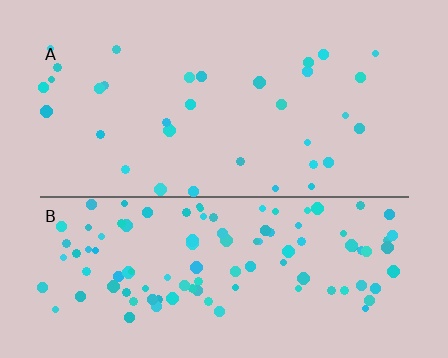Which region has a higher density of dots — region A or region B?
B (the bottom).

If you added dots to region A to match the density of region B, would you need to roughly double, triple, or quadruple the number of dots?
Approximately triple.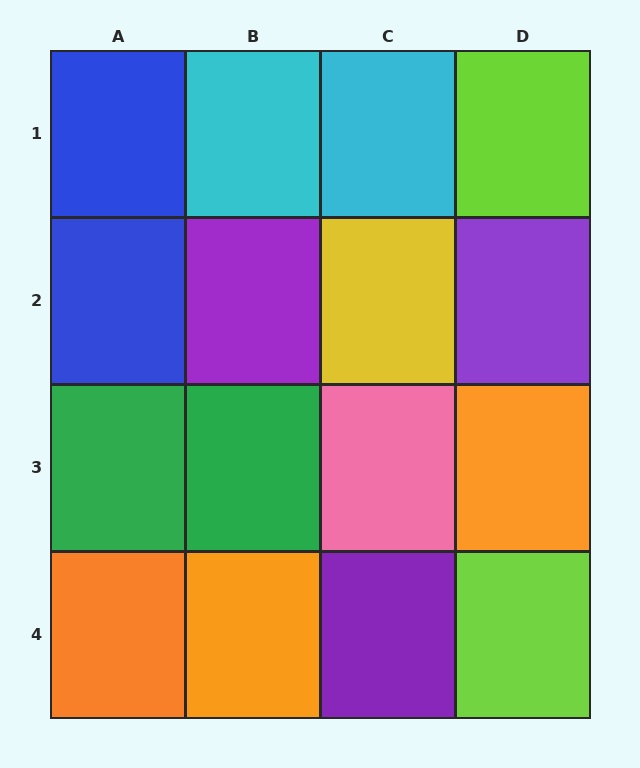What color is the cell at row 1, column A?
Blue.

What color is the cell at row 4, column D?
Lime.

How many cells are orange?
3 cells are orange.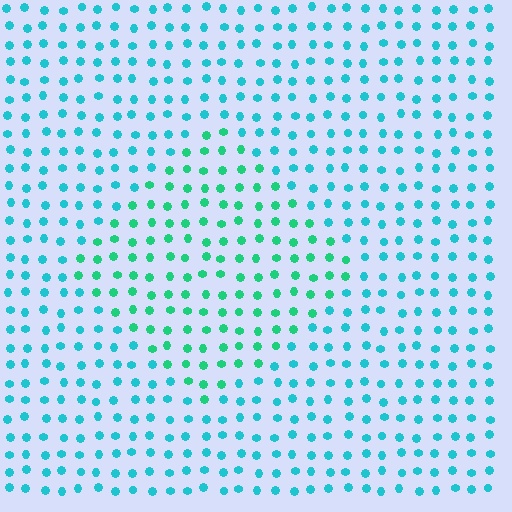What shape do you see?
I see a diamond.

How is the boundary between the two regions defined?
The boundary is defined purely by a slight shift in hue (about 31 degrees). Spacing, size, and orientation are identical on both sides.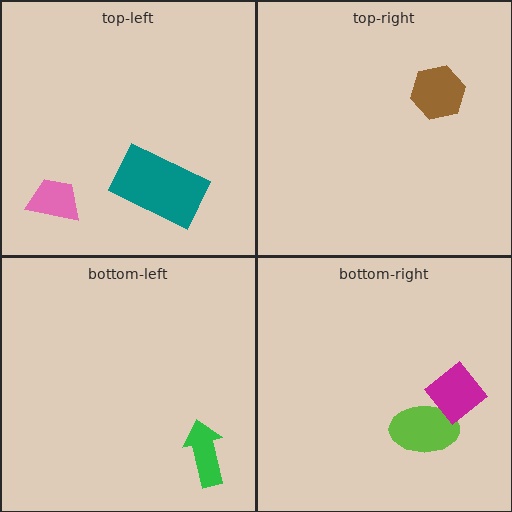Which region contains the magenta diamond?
The bottom-right region.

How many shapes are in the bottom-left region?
1.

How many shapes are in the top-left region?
2.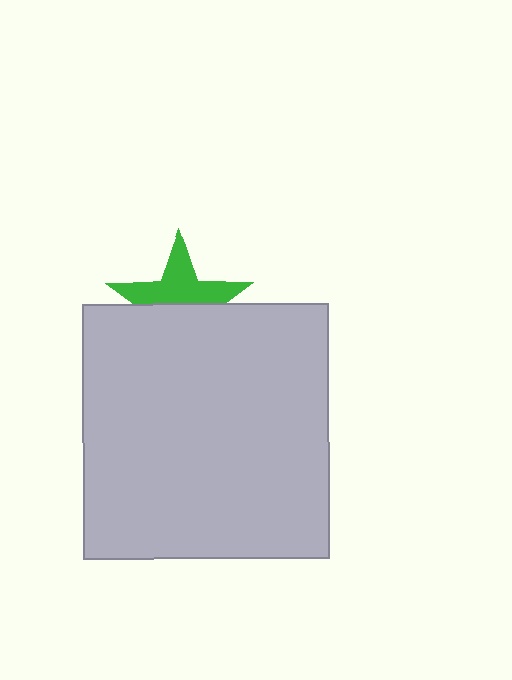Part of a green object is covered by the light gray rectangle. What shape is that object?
It is a star.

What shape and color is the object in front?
The object in front is a light gray rectangle.